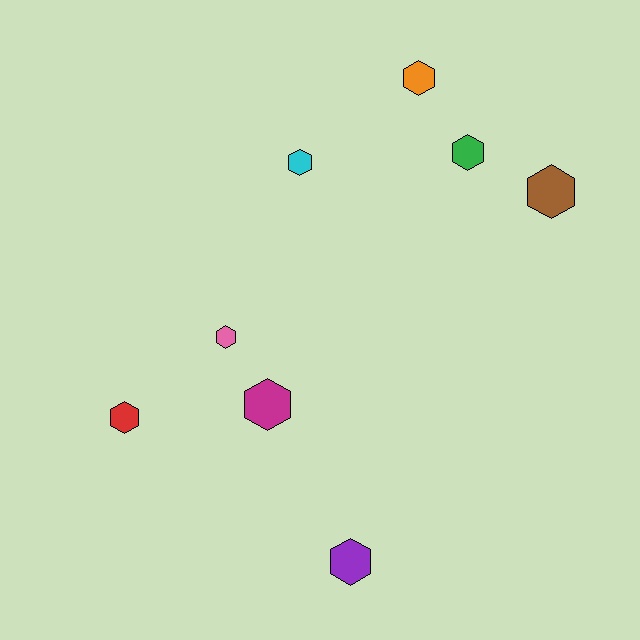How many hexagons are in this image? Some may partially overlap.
There are 8 hexagons.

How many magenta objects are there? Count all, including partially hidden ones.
There is 1 magenta object.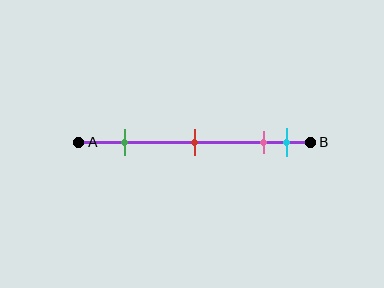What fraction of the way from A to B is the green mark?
The green mark is approximately 20% (0.2) of the way from A to B.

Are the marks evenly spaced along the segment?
No, the marks are not evenly spaced.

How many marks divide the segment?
There are 4 marks dividing the segment.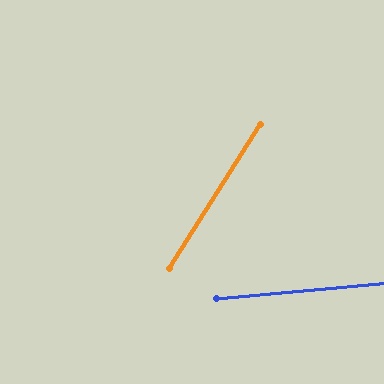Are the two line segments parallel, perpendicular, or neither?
Neither parallel nor perpendicular — they differ by about 53°.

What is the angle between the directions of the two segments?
Approximately 53 degrees.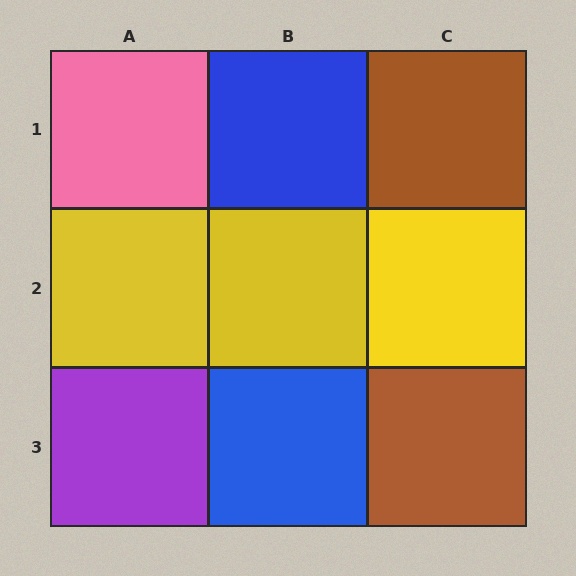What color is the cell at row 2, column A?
Yellow.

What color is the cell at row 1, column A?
Pink.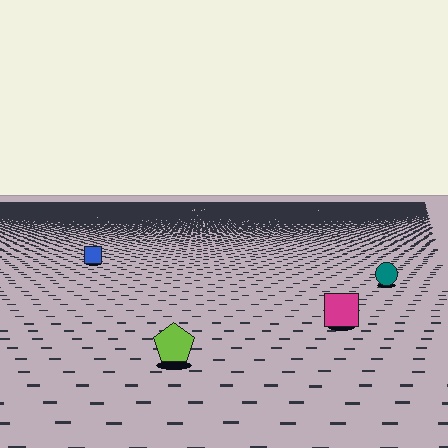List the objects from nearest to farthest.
From nearest to farthest: the lime pentagon, the magenta square, the teal circle, the blue square.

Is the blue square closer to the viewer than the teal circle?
No. The teal circle is closer — you can tell from the texture gradient: the ground texture is coarser near it.